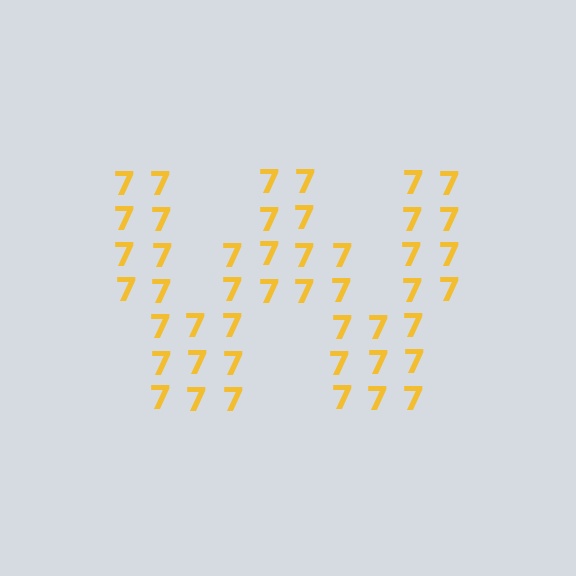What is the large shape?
The large shape is the letter W.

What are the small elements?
The small elements are digit 7's.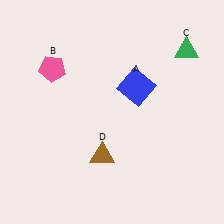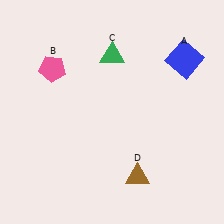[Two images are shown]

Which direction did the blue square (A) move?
The blue square (A) moved right.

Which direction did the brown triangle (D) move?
The brown triangle (D) moved right.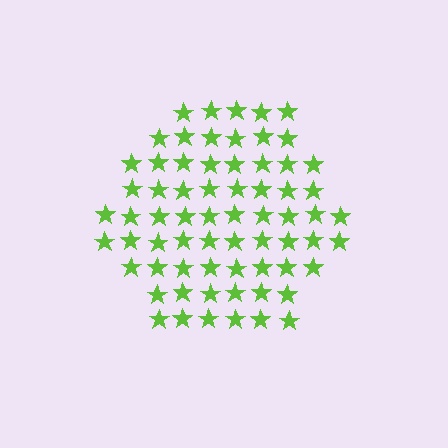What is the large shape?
The large shape is a hexagon.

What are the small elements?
The small elements are stars.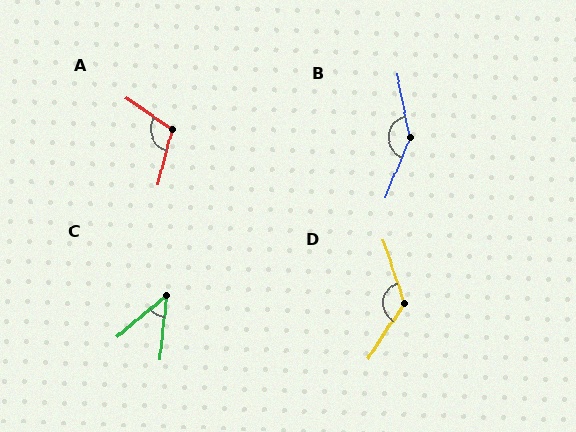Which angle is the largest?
B, at approximately 146 degrees.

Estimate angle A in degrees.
Approximately 110 degrees.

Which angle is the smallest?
C, at approximately 44 degrees.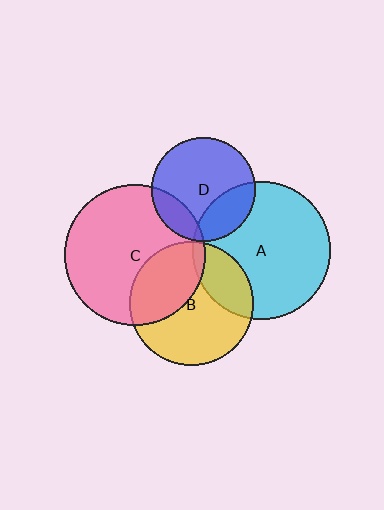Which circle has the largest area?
Circle C (pink).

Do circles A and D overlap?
Yes.